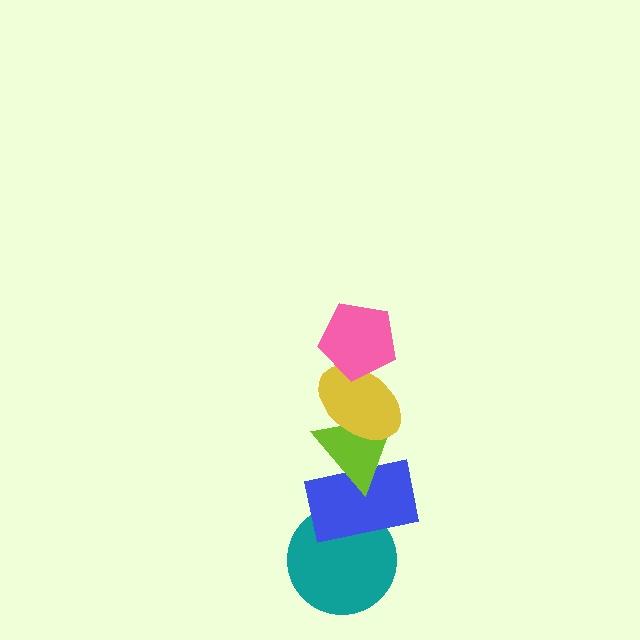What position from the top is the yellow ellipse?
The yellow ellipse is 2nd from the top.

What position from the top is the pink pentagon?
The pink pentagon is 1st from the top.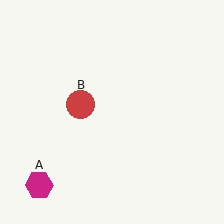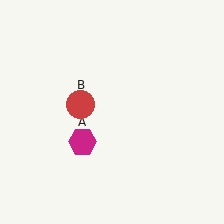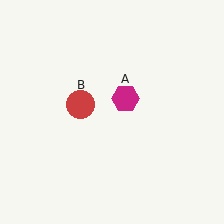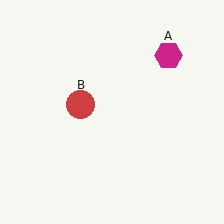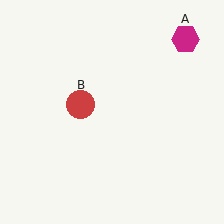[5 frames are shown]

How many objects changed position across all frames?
1 object changed position: magenta hexagon (object A).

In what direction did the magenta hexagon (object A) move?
The magenta hexagon (object A) moved up and to the right.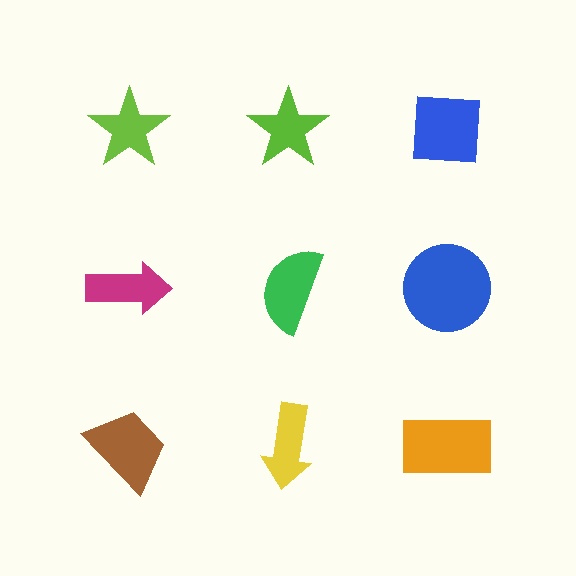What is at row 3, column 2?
A yellow arrow.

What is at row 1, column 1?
A lime star.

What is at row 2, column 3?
A blue circle.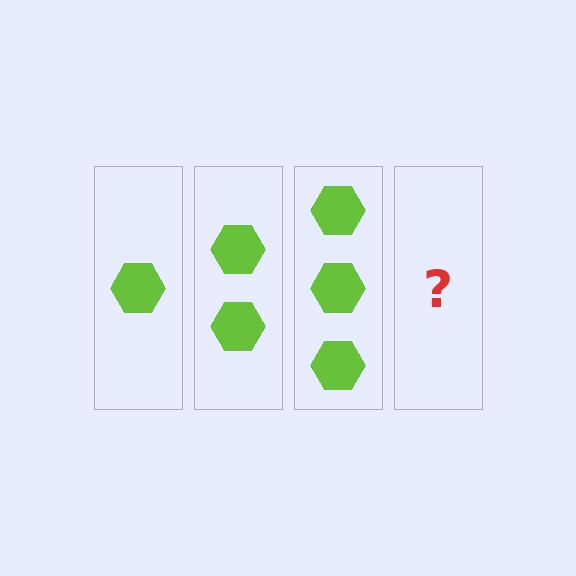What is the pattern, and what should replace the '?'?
The pattern is that each step adds one more hexagon. The '?' should be 4 hexagons.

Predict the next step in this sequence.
The next step is 4 hexagons.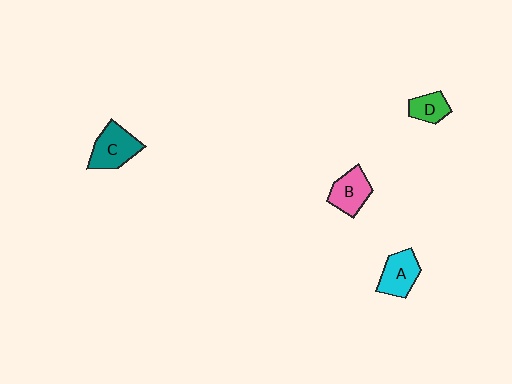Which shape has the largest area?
Shape C (teal).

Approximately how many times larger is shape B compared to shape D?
Approximately 1.4 times.